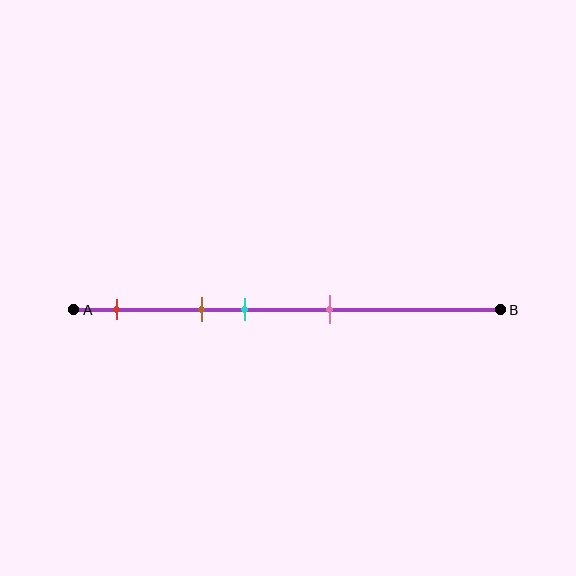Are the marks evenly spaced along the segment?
No, the marks are not evenly spaced.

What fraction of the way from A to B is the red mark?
The red mark is approximately 10% (0.1) of the way from A to B.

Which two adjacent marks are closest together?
The brown and cyan marks are the closest adjacent pair.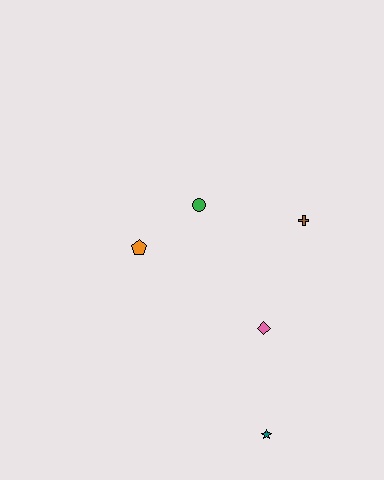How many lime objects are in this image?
There are no lime objects.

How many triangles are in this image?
There are no triangles.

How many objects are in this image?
There are 5 objects.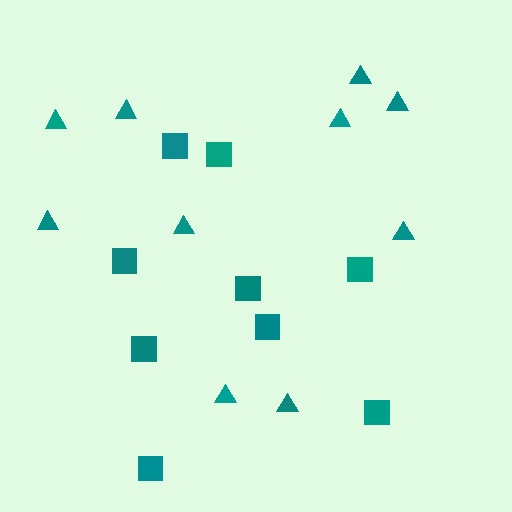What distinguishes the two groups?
There are 2 groups: one group of squares (9) and one group of triangles (10).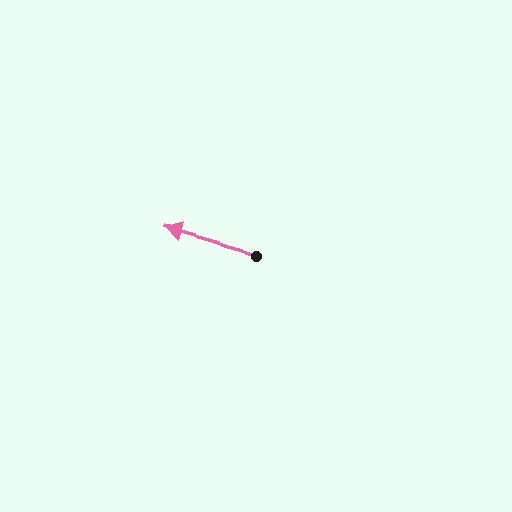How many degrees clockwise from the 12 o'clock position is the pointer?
Approximately 286 degrees.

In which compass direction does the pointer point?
West.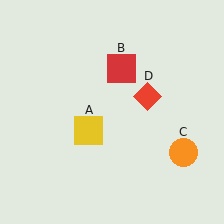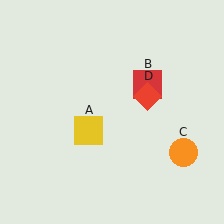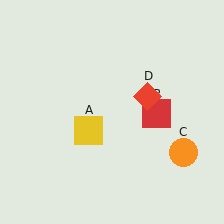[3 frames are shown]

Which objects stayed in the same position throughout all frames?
Yellow square (object A) and orange circle (object C) and red diamond (object D) remained stationary.